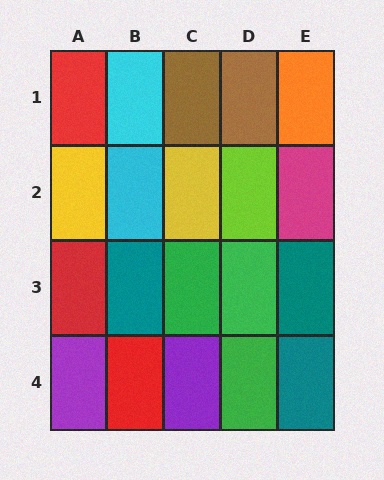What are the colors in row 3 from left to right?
Red, teal, green, green, teal.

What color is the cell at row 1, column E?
Orange.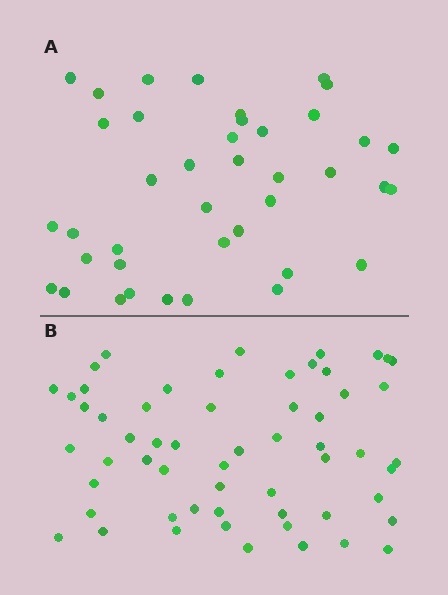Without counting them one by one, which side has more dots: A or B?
Region B (the bottom region) has more dots.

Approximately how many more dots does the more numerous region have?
Region B has approximately 20 more dots than region A.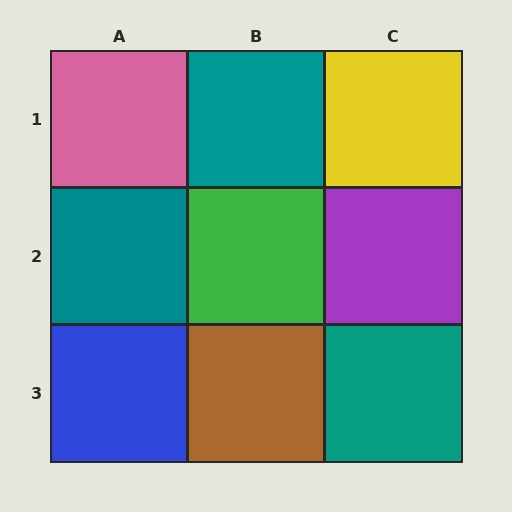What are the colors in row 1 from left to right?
Pink, teal, yellow.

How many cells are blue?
1 cell is blue.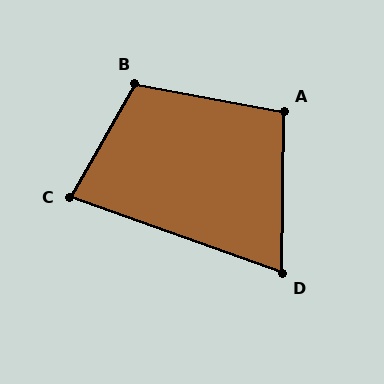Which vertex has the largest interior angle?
B, at approximately 109 degrees.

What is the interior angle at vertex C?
Approximately 80 degrees (acute).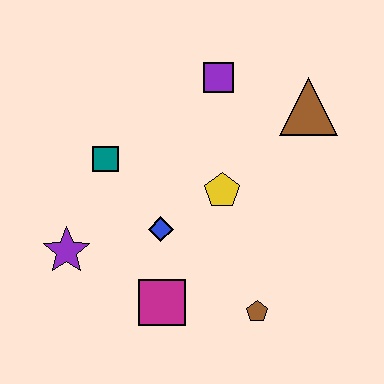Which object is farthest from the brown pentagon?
The purple square is farthest from the brown pentagon.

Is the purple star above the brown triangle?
No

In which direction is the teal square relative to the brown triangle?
The teal square is to the left of the brown triangle.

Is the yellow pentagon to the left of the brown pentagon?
Yes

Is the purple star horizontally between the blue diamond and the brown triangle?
No